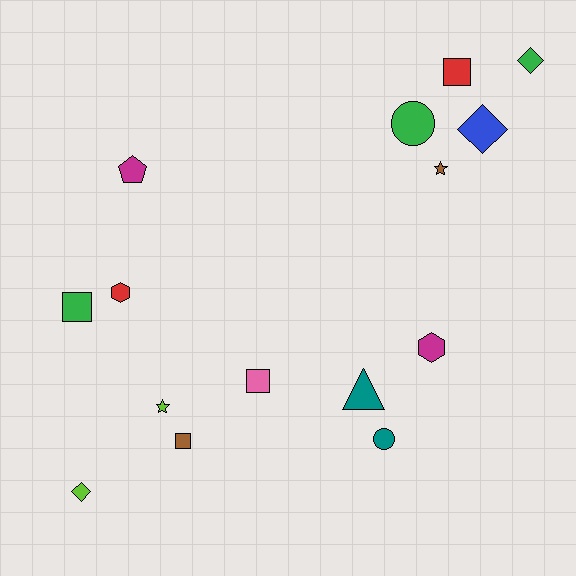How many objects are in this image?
There are 15 objects.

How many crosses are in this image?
There are no crosses.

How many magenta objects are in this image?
There are 2 magenta objects.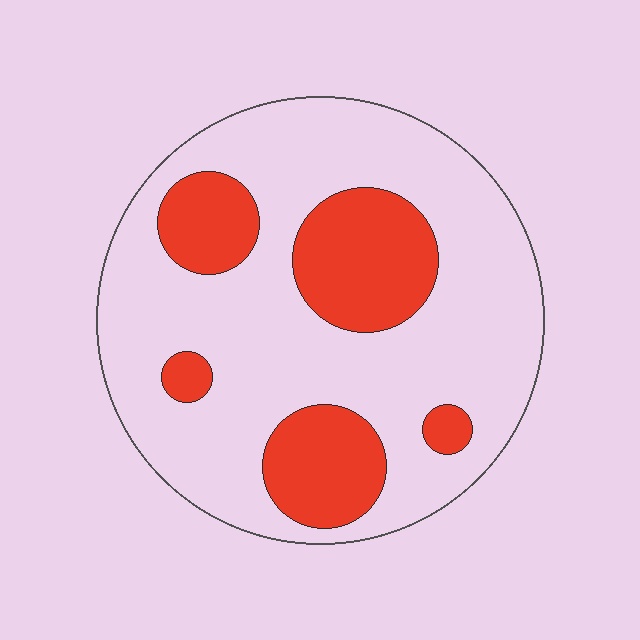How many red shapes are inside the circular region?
5.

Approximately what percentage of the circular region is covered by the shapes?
Approximately 25%.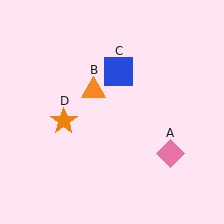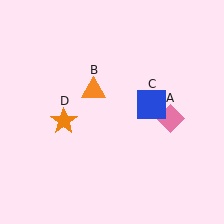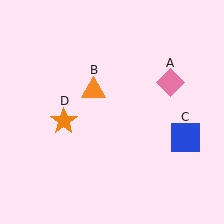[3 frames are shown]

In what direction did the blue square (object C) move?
The blue square (object C) moved down and to the right.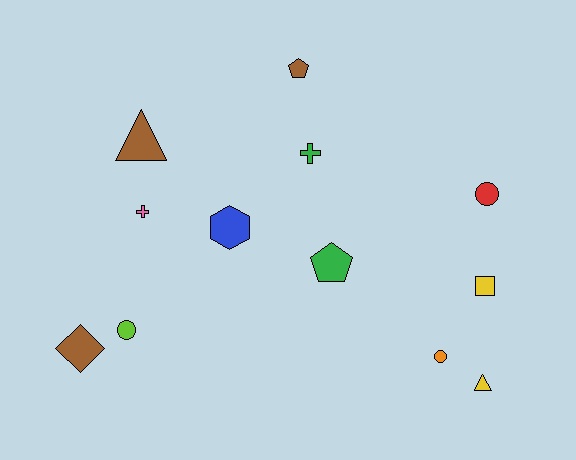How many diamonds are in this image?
There is 1 diamond.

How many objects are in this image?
There are 12 objects.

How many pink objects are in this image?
There is 1 pink object.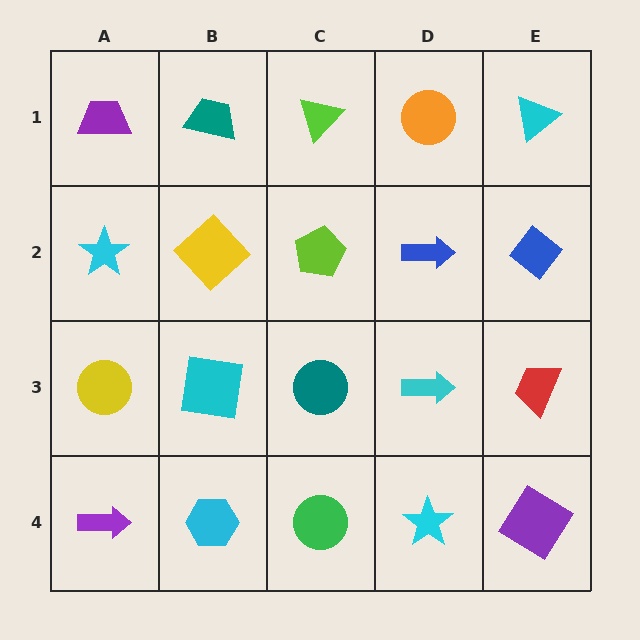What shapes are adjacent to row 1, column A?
A cyan star (row 2, column A), a teal trapezoid (row 1, column B).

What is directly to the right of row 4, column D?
A purple diamond.